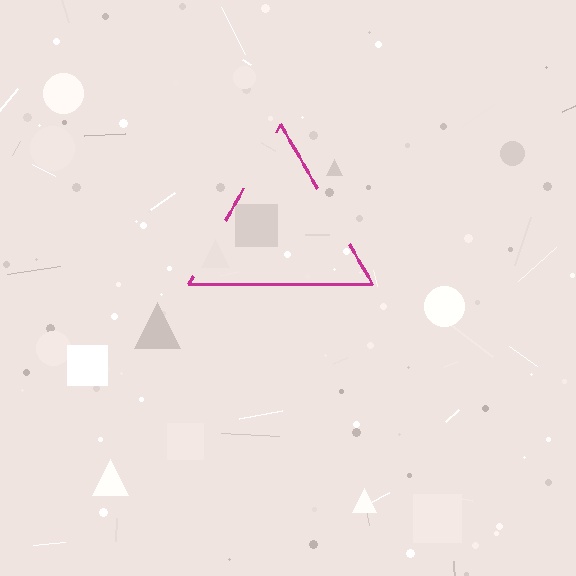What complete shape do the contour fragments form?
The contour fragments form a triangle.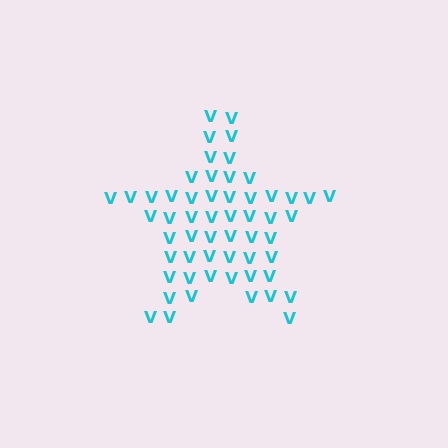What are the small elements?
The small elements are letter V's.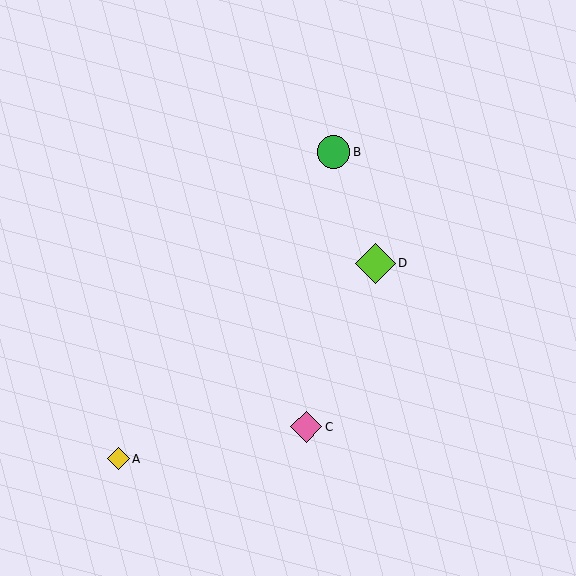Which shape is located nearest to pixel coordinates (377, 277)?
The lime diamond (labeled D) at (375, 263) is nearest to that location.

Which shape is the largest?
The lime diamond (labeled D) is the largest.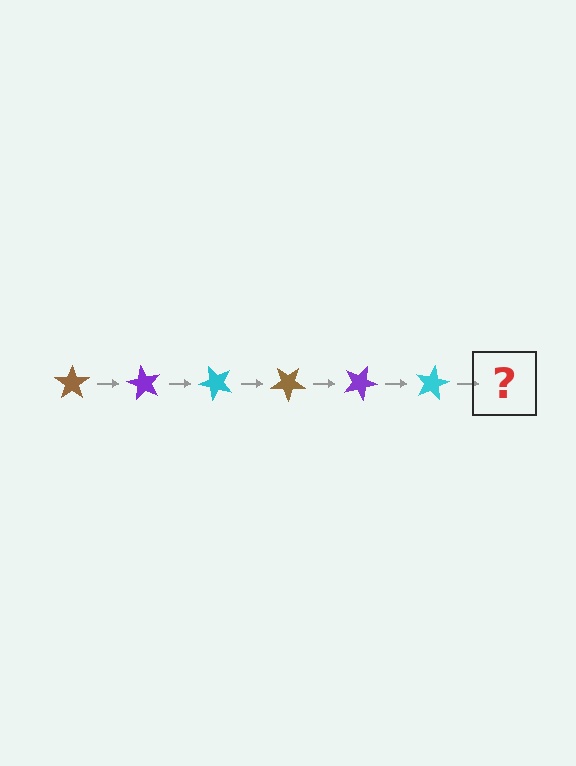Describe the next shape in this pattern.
It should be a brown star, rotated 360 degrees from the start.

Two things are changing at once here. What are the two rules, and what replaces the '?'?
The two rules are that it rotates 60 degrees each step and the color cycles through brown, purple, and cyan. The '?' should be a brown star, rotated 360 degrees from the start.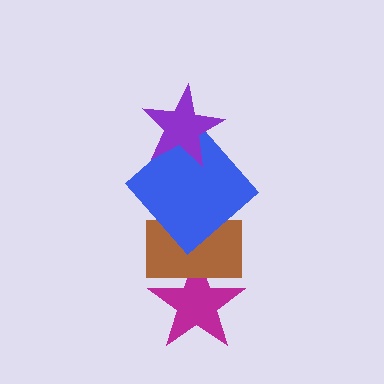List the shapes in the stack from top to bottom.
From top to bottom: the purple star, the blue diamond, the brown rectangle, the magenta star.